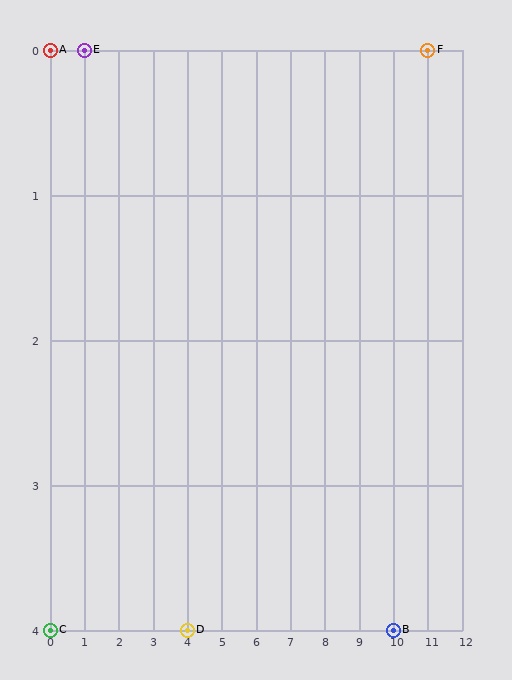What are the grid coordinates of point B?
Point B is at grid coordinates (10, 4).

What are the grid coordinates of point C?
Point C is at grid coordinates (0, 4).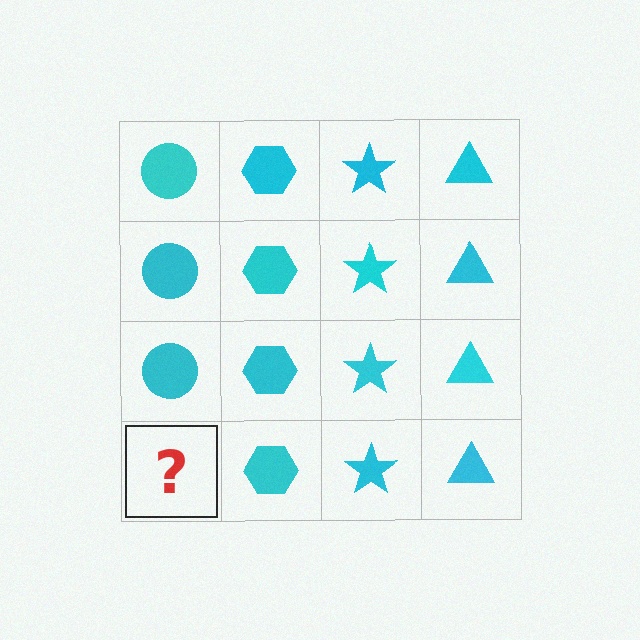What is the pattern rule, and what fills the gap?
The rule is that each column has a consistent shape. The gap should be filled with a cyan circle.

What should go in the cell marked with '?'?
The missing cell should contain a cyan circle.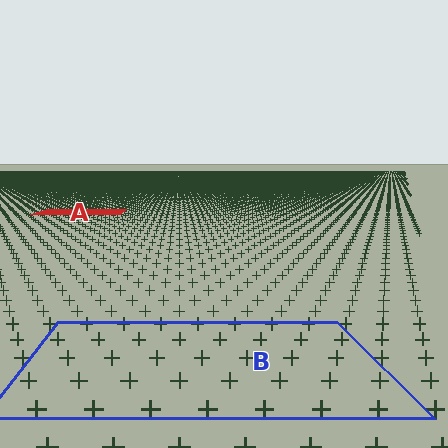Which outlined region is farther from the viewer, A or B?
Region A is farther from the viewer — the texture elements inside it appear smaller and more densely packed.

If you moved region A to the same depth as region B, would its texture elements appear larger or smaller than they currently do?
They would appear larger. At a closer depth, the same texture elements are projected at a bigger on-screen size.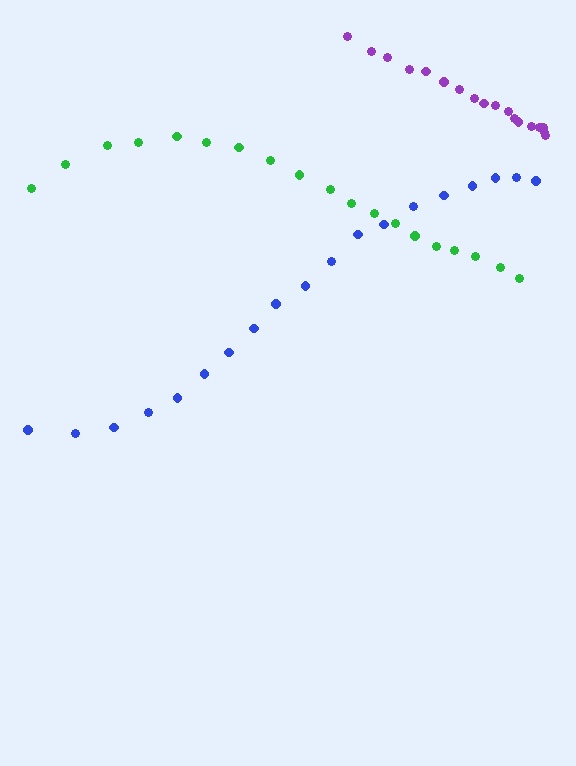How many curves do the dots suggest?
There are 3 distinct paths.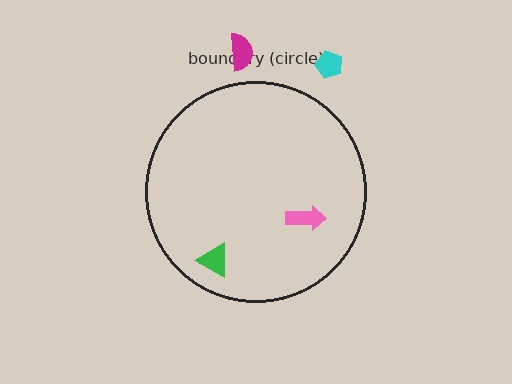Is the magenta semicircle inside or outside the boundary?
Outside.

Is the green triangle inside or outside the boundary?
Inside.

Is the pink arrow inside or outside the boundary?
Inside.